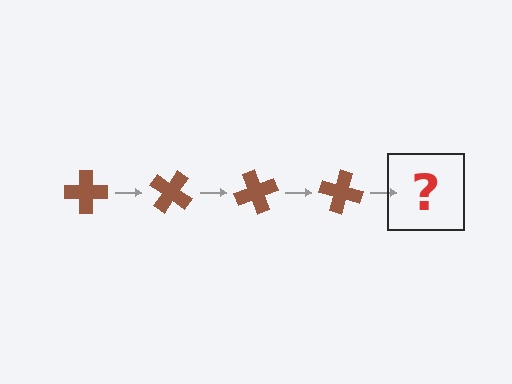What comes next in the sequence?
The next element should be a brown cross rotated 140 degrees.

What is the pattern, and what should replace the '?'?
The pattern is that the cross rotates 35 degrees each step. The '?' should be a brown cross rotated 140 degrees.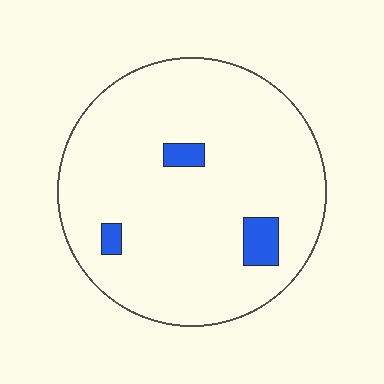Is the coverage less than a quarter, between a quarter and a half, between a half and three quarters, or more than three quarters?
Less than a quarter.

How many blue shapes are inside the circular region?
3.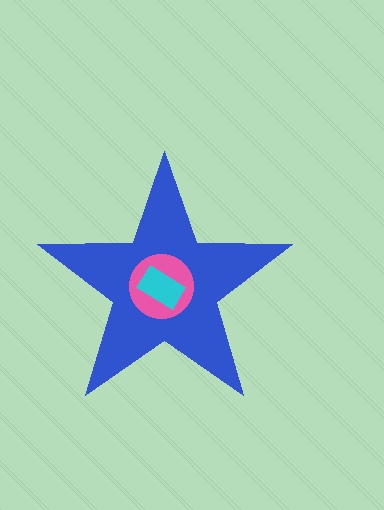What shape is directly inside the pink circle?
The cyan rectangle.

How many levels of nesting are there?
3.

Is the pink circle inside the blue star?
Yes.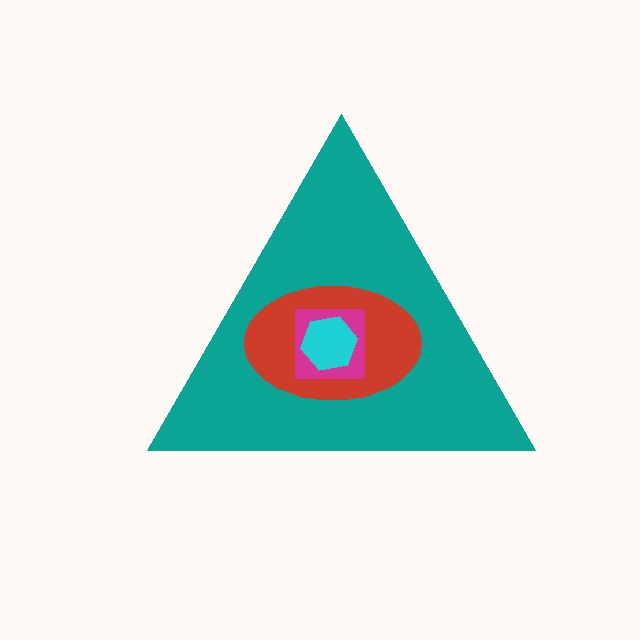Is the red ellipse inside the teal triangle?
Yes.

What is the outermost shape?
The teal triangle.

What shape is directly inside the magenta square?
The cyan hexagon.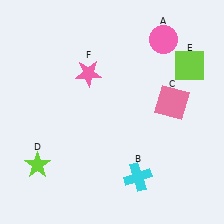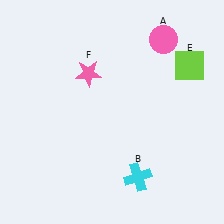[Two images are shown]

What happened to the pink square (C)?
The pink square (C) was removed in Image 2. It was in the top-right area of Image 1.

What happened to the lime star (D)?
The lime star (D) was removed in Image 2. It was in the bottom-left area of Image 1.